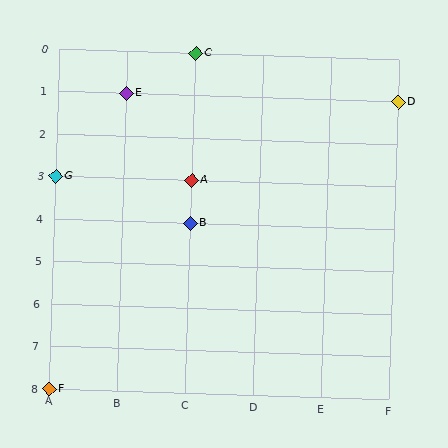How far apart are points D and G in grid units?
Points D and G are 5 columns and 2 rows apart (about 5.4 grid units diagonally).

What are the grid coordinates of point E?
Point E is at grid coordinates (B, 1).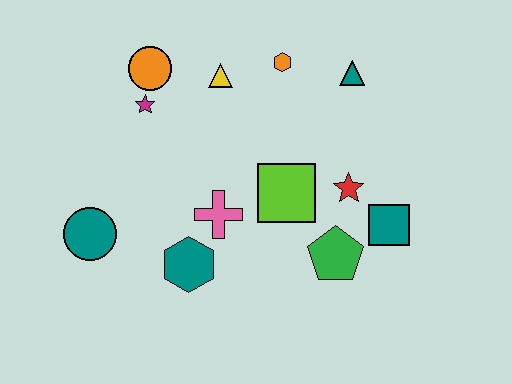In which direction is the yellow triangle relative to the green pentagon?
The yellow triangle is above the green pentagon.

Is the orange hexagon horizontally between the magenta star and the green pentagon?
Yes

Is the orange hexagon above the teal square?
Yes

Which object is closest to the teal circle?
The teal hexagon is closest to the teal circle.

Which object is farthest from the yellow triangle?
The teal square is farthest from the yellow triangle.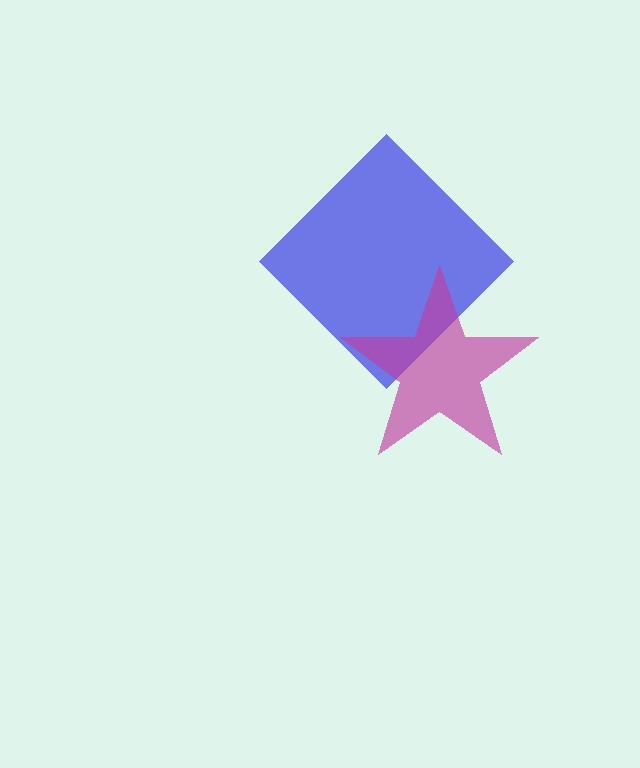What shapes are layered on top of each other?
The layered shapes are: a blue diamond, a magenta star.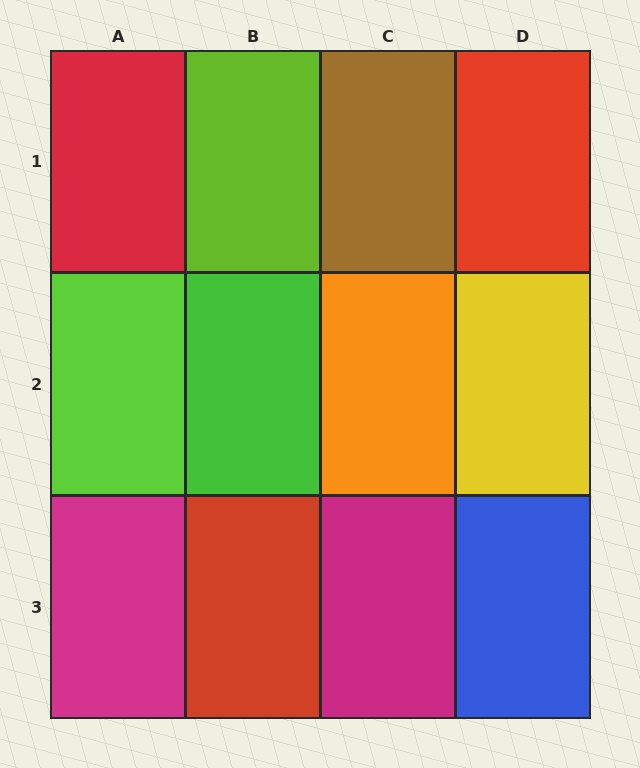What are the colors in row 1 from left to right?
Red, lime, brown, red.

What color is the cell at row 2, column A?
Lime.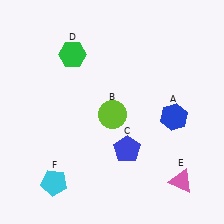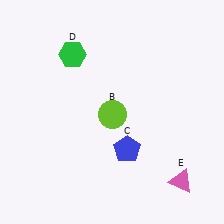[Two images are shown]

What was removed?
The cyan pentagon (F), the blue hexagon (A) were removed in Image 2.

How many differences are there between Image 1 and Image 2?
There are 2 differences between the two images.